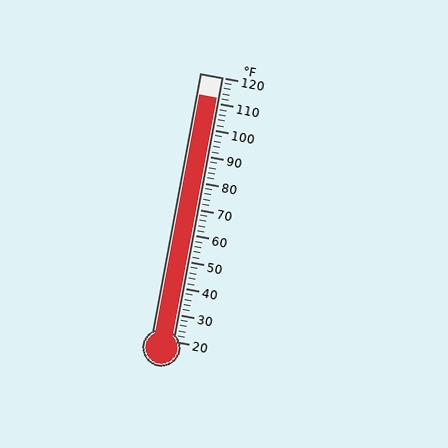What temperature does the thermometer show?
The thermometer shows approximately 112°F.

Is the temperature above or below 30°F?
The temperature is above 30°F.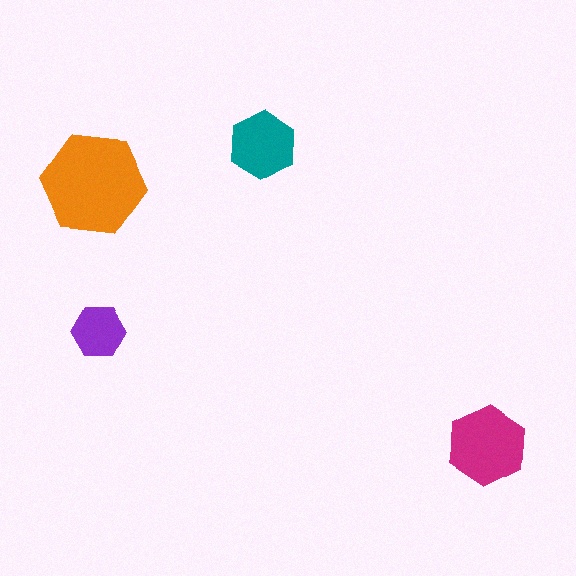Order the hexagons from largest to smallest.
the orange one, the magenta one, the teal one, the purple one.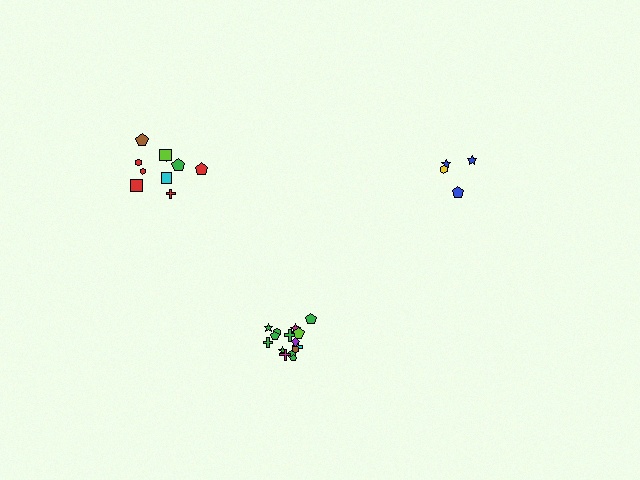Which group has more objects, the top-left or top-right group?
The top-left group.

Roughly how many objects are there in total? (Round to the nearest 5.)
Roughly 30 objects in total.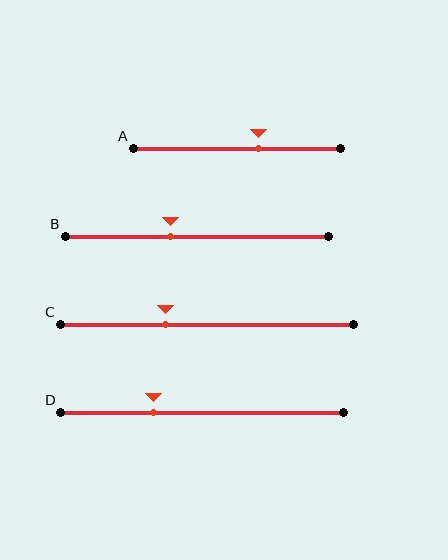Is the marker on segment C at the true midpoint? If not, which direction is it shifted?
No, the marker on segment C is shifted to the left by about 14% of the segment length.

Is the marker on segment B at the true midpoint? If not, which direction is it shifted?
No, the marker on segment B is shifted to the left by about 10% of the segment length.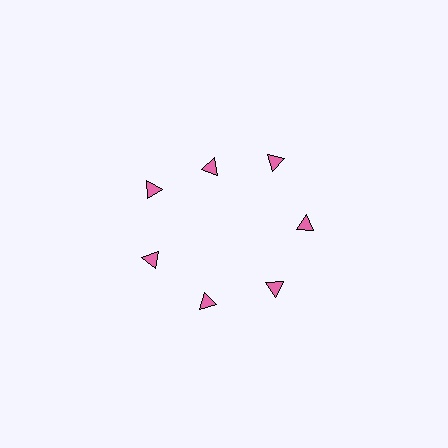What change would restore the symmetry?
The symmetry would be restored by moving it outward, back onto the ring so that all 7 triangles sit at equal angles and equal distance from the center.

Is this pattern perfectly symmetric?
No. The 7 pink triangles are arranged in a ring, but one element near the 12 o'clock position is pulled inward toward the center, breaking the 7-fold rotational symmetry.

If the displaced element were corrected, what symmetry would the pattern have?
It would have 7-fold rotational symmetry — the pattern would map onto itself every 51 degrees.